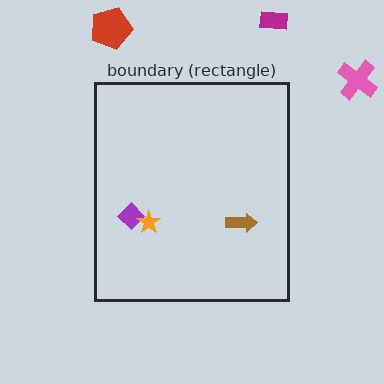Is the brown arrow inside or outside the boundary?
Inside.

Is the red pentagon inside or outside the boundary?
Outside.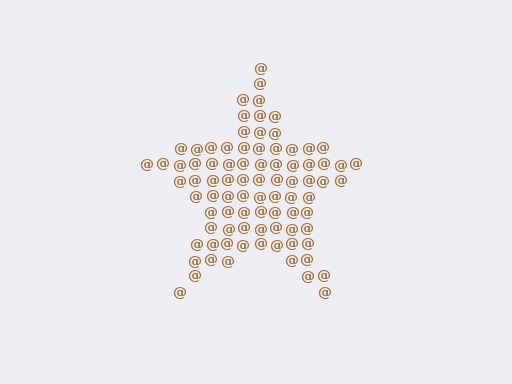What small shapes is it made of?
It is made of small at signs.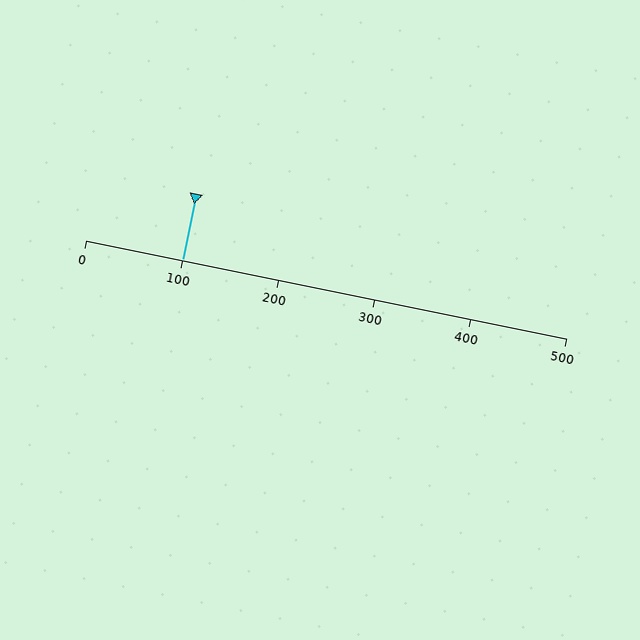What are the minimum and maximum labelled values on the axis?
The axis runs from 0 to 500.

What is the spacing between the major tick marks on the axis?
The major ticks are spaced 100 apart.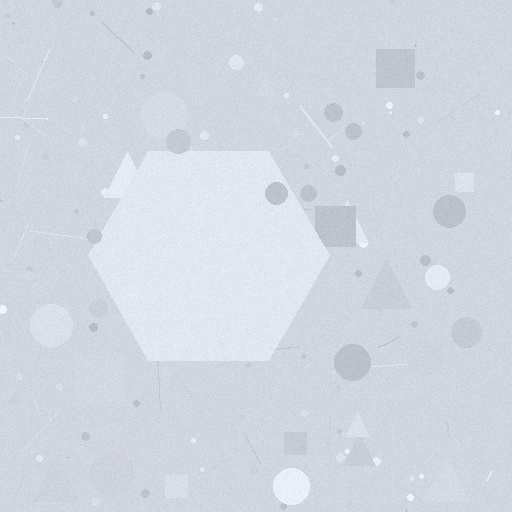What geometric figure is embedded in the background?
A hexagon is embedded in the background.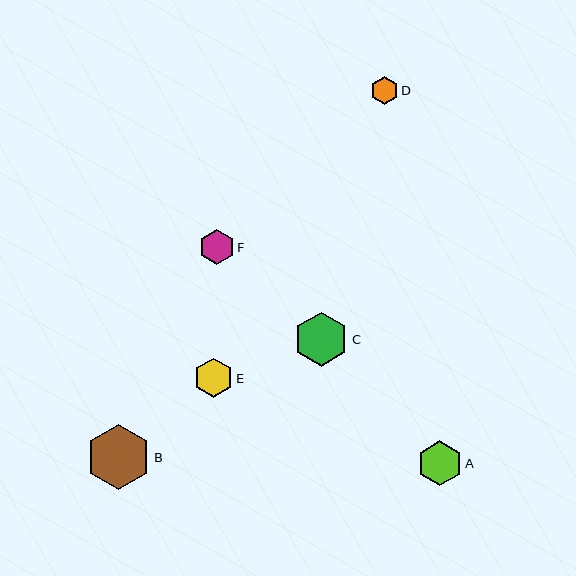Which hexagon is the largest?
Hexagon B is the largest with a size of approximately 65 pixels.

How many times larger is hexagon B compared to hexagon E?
Hexagon B is approximately 1.7 times the size of hexagon E.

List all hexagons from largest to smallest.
From largest to smallest: B, C, A, E, F, D.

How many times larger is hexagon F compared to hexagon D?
Hexagon F is approximately 1.2 times the size of hexagon D.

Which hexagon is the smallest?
Hexagon D is the smallest with a size of approximately 28 pixels.